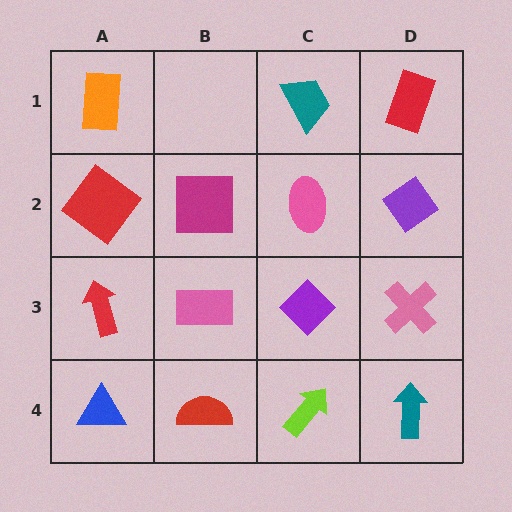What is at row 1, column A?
An orange rectangle.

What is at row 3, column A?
A red arrow.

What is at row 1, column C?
A teal trapezoid.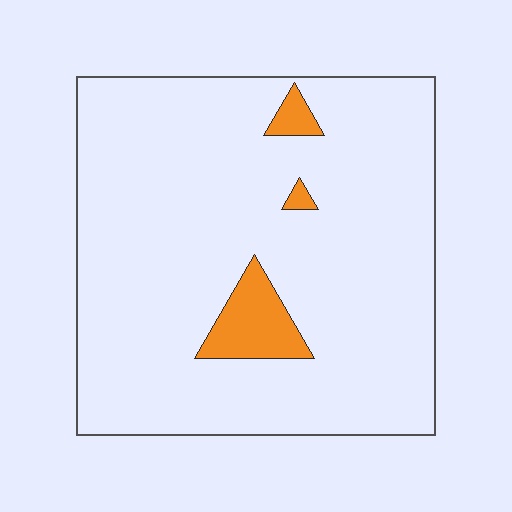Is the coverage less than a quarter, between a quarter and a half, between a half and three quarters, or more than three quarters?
Less than a quarter.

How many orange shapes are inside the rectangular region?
3.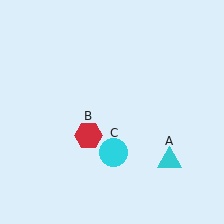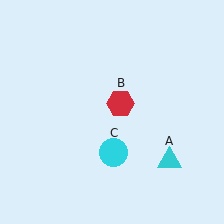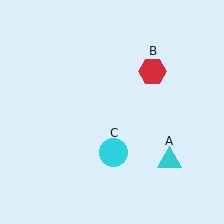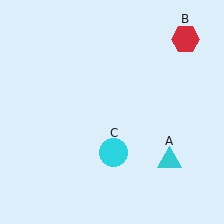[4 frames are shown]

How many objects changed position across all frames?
1 object changed position: red hexagon (object B).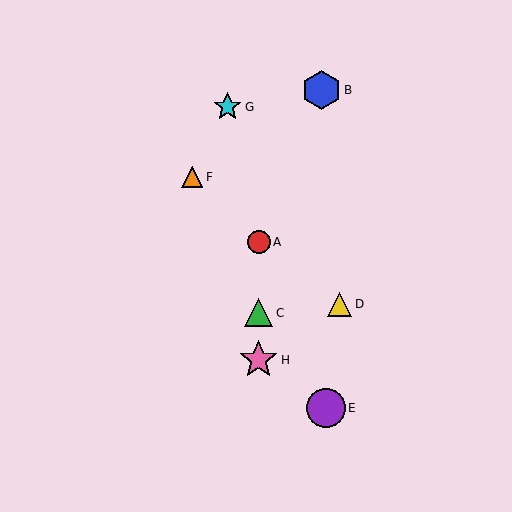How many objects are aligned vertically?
3 objects (A, C, H) are aligned vertically.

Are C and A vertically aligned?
Yes, both are at x≈259.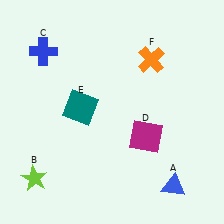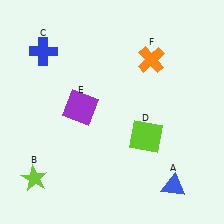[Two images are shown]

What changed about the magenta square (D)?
In Image 1, D is magenta. In Image 2, it changed to lime.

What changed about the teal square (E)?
In Image 1, E is teal. In Image 2, it changed to purple.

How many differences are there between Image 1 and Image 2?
There are 2 differences between the two images.